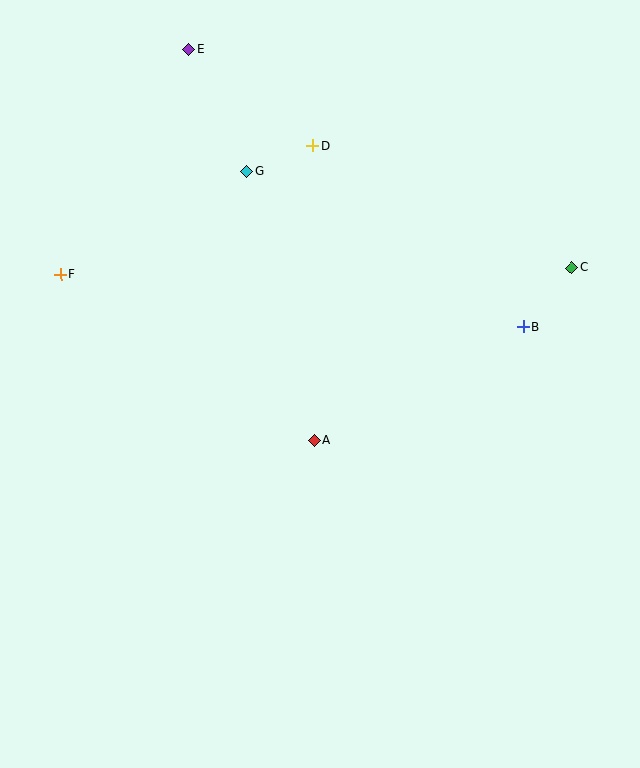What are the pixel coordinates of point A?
Point A is at (314, 441).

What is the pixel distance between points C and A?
The distance between C and A is 311 pixels.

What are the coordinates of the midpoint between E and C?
The midpoint between E and C is at (381, 158).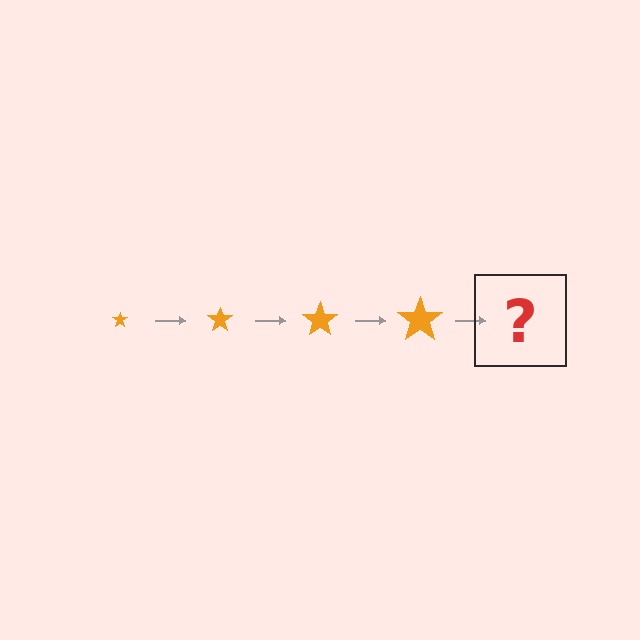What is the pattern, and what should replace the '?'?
The pattern is that the star gets progressively larger each step. The '?' should be an orange star, larger than the previous one.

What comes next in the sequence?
The next element should be an orange star, larger than the previous one.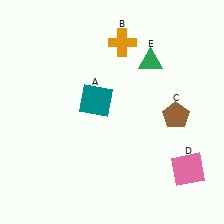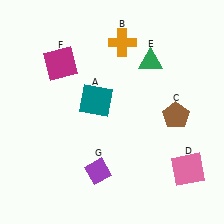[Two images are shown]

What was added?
A magenta square (F), a purple diamond (G) were added in Image 2.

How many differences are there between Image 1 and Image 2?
There are 2 differences between the two images.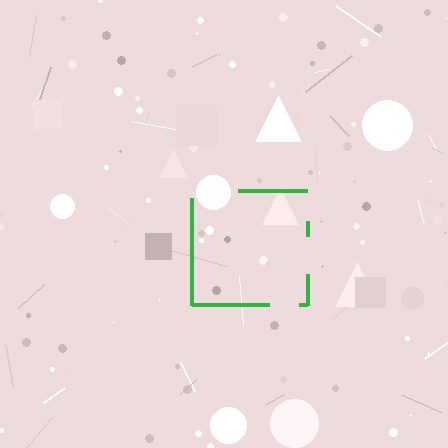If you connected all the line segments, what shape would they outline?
They would outline a square.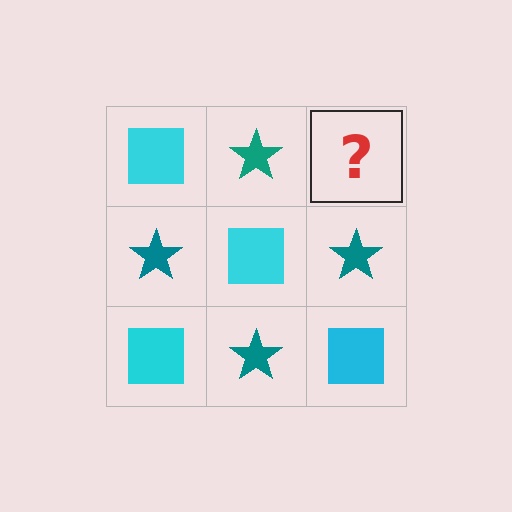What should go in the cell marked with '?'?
The missing cell should contain a cyan square.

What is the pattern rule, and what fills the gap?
The rule is that it alternates cyan square and teal star in a checkerboard pattern. The gap should be filled with a cyan square.